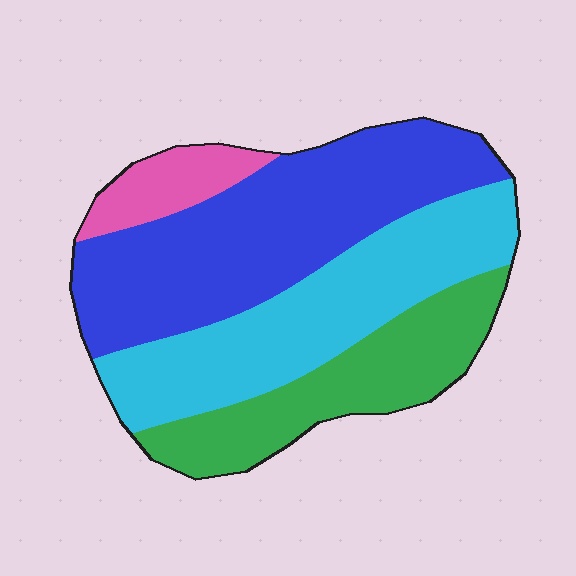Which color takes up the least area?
Pink, at roughly 10%.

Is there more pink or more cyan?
Cyan.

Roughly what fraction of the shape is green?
Green covers around 20% of the shape.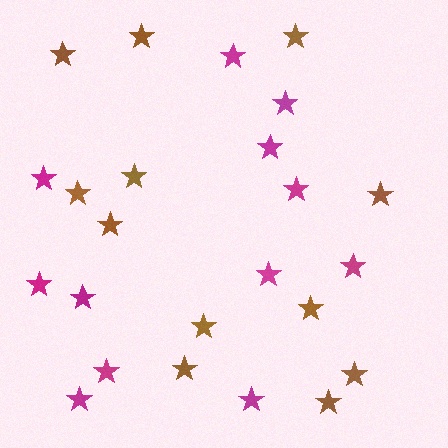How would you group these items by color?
There are 2 groups: one group of brown stars (12) and one group of magenta stars (12).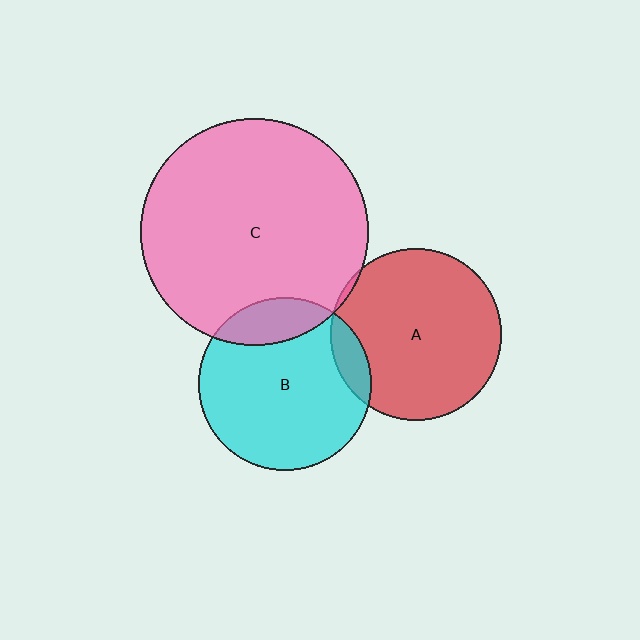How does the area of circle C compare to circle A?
Approximately 1.8 times.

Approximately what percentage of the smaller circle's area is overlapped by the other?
Approximately 10%.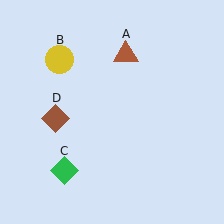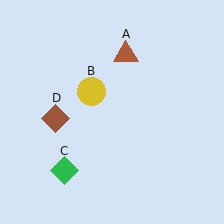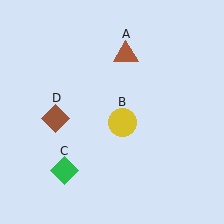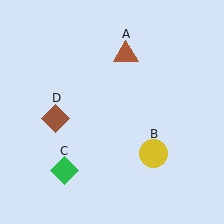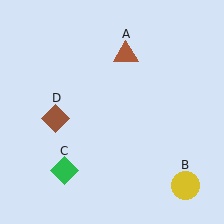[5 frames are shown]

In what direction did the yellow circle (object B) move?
The yellow circle (object B) moved down and to the right.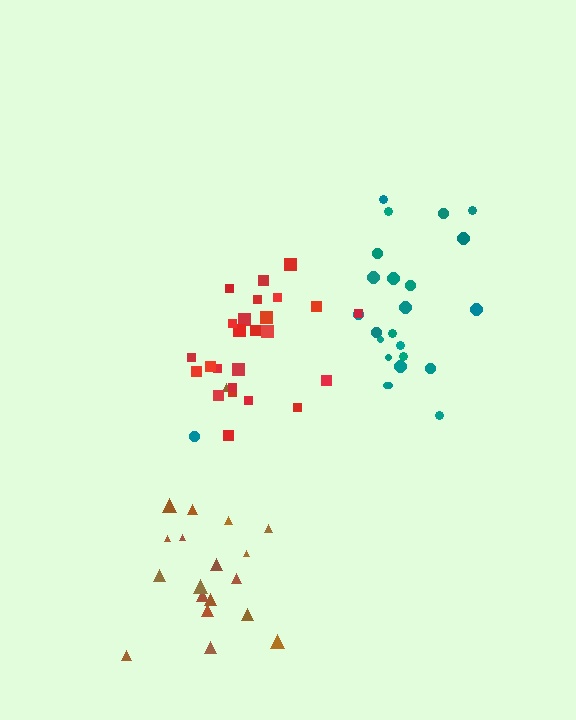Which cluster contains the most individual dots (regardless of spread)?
Red (25).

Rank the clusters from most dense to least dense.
red, teal, brown.